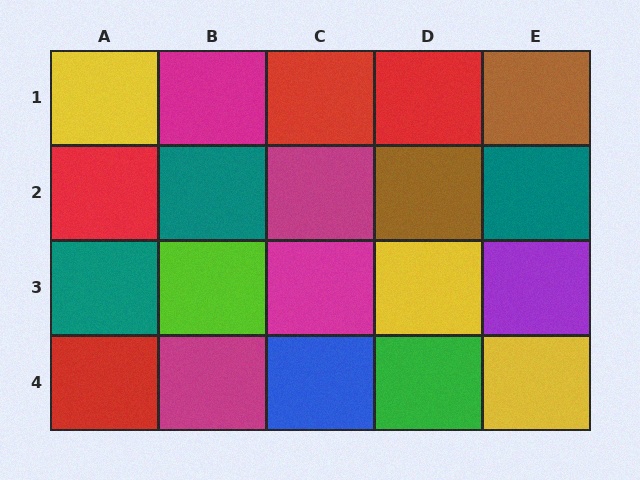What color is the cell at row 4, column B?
Magenta.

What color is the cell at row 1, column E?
Brown.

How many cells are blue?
1 cell is blue.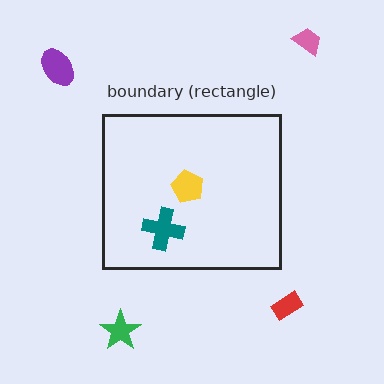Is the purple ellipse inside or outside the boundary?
Outside.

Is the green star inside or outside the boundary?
Outside.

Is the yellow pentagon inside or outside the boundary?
Inside.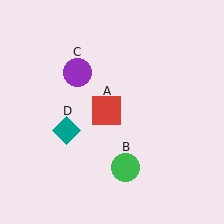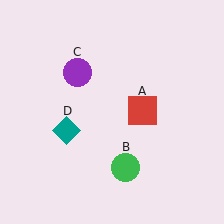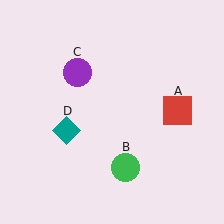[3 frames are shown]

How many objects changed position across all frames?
1 object changed position: red square (object A).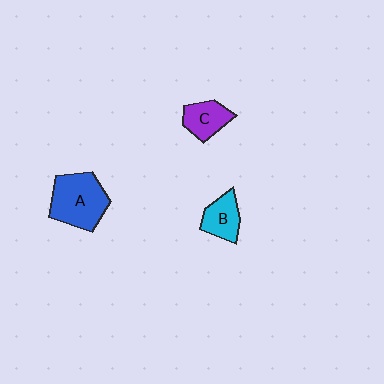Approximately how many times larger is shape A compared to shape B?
Approximately 1.9 times.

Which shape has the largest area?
Shape A (blue).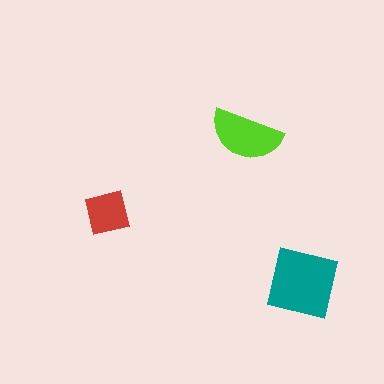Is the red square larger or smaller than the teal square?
Smaller.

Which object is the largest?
The teal square.